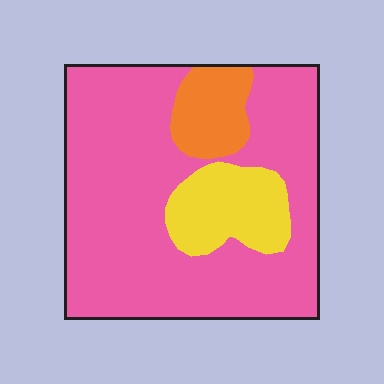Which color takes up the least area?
Orange, at roughly 10%.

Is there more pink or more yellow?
Pink.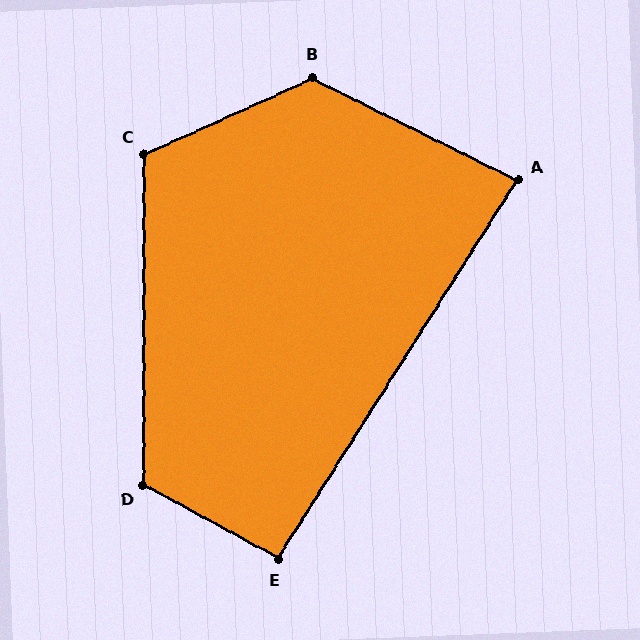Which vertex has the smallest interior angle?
A, at approximately 84 degrees.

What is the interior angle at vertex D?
Approximately 118 degrees (obtuse).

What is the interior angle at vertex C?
Approximately 114 degrees (obtuse).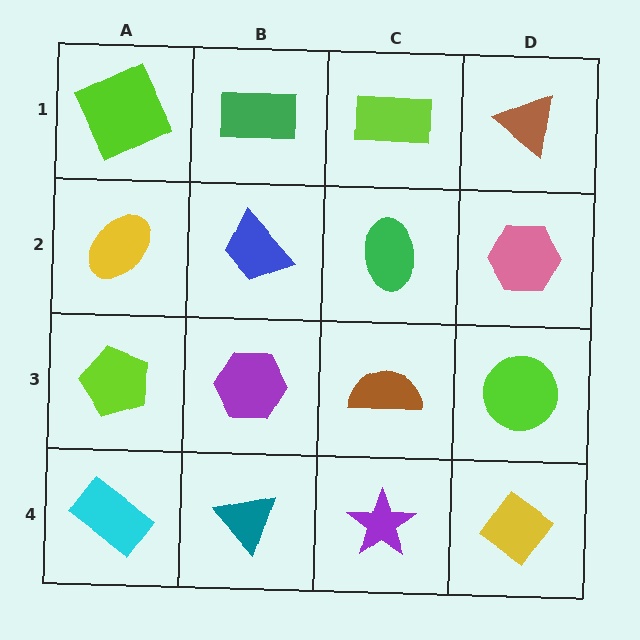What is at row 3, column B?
A purple hexagon.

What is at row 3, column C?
A brown semicircle.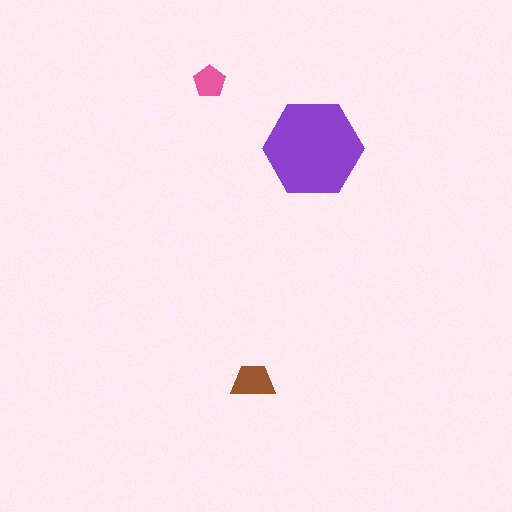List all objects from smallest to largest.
The pink pentagon, the brown trapezoid, the purple hexagon.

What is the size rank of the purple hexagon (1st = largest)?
1st.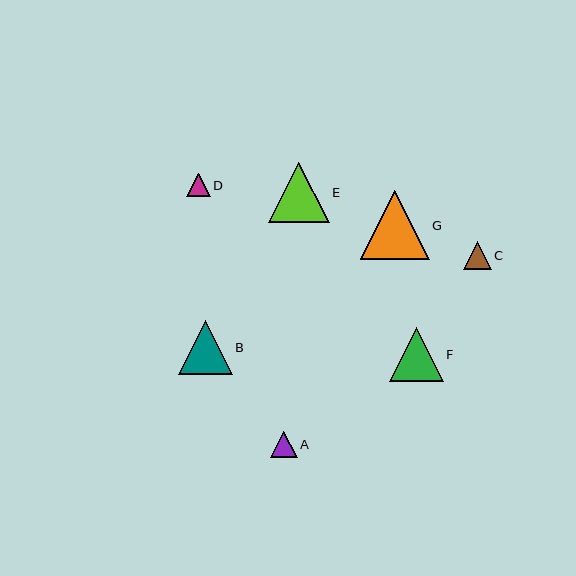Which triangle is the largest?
Triangle G is the largest with a size of approximately 69 pixels.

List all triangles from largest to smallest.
From largest to smallest: G, E, B, F, C, A, D.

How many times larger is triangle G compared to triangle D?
Triangle G is approximately 2.9 times the size of triangle D.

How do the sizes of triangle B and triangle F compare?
Triangle B and triangle F are approximately the same size.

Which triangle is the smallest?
Triangle D is the smallest with a size of approximately 24 pixels.